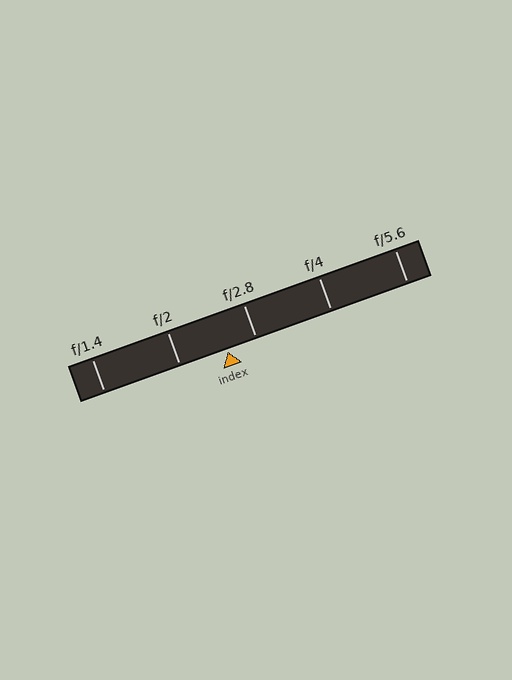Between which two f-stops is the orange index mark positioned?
The index mark is between f/2 and f/2.8.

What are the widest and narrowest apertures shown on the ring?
The widest aperture shown is f/1.4 and the narrowest is f/5.6.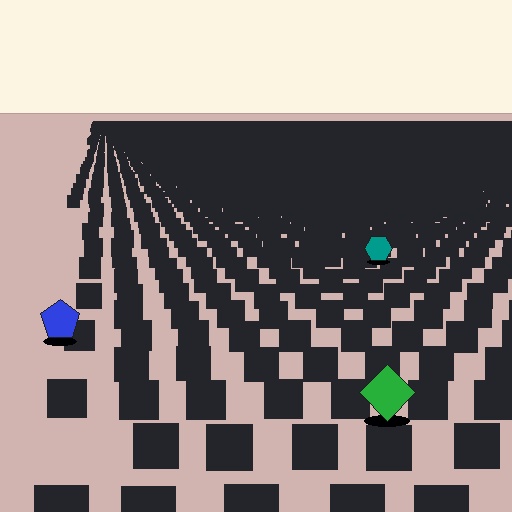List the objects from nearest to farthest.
From nearest to farthest: the green diamond, the blue pentagon, the teal hexagon.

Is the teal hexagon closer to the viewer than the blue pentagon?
No. The blue pentagon is closer — you can tell from the texture gradient: the ground texture is coarser near it.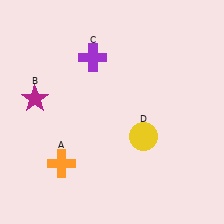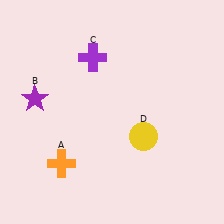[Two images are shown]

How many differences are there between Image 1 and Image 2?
There is 1 difference between the two images.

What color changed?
The star (B) changed from magenta in Image 1 to purple in Image 2.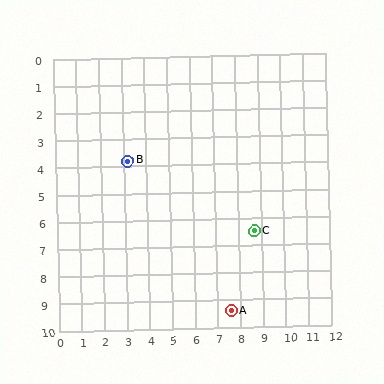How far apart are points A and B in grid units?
Points A and B are about 7.1 grid units apart.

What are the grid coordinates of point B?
Point B is at approximately (3.2, 3.8).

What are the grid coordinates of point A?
Point A is at approximately (7.6, 9.4).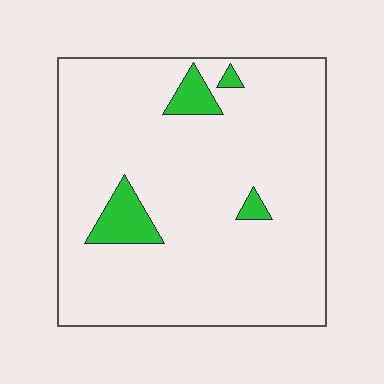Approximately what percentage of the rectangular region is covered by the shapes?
Approximately 10%.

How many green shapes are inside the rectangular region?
4.